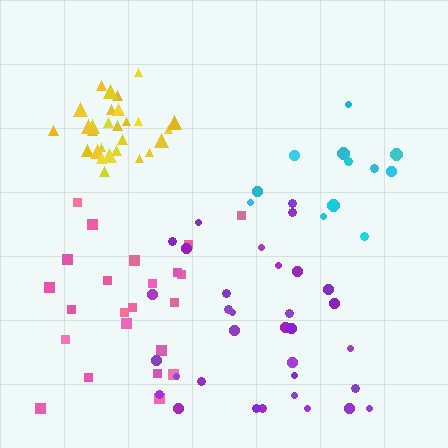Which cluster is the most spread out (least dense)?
Pink.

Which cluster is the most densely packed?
Yellow.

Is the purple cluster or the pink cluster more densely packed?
Purple.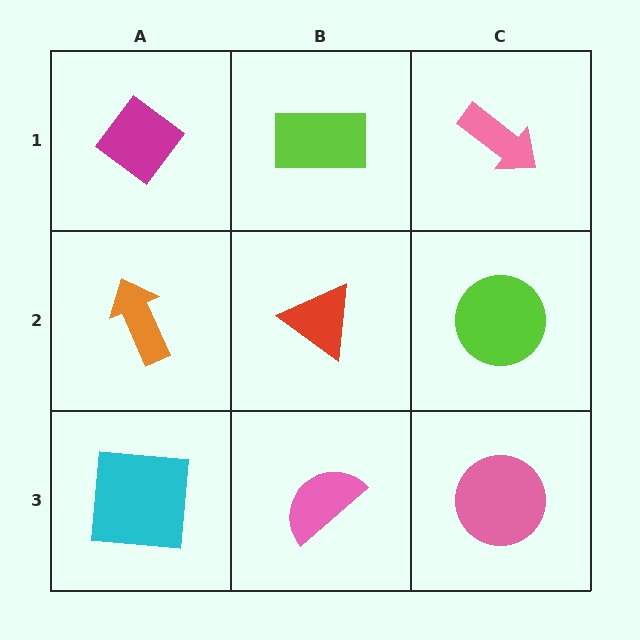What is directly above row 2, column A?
A magenta diamond.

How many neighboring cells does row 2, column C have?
3.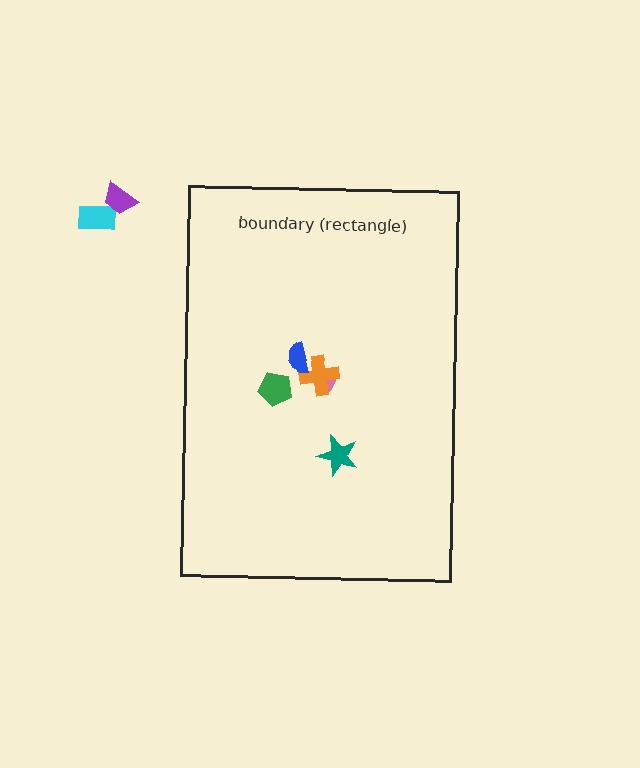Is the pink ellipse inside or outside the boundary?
Inside.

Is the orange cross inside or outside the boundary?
Inside.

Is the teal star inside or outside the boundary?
Inside.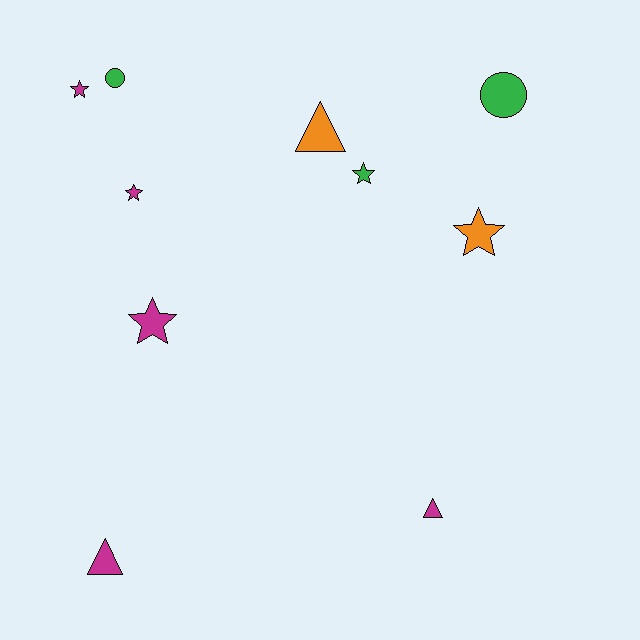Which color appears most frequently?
Magenta, with 5 objects.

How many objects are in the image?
There are 10 objects.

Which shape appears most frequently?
Star, with 5 objects.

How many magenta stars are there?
There are 3 magenta stars.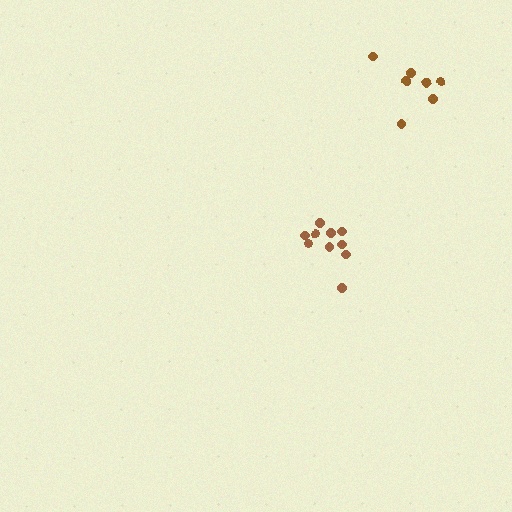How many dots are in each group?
Group 1: 7 dots, Group 2: 10 dots (17 total).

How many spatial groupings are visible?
There are 2 spatial groupings.